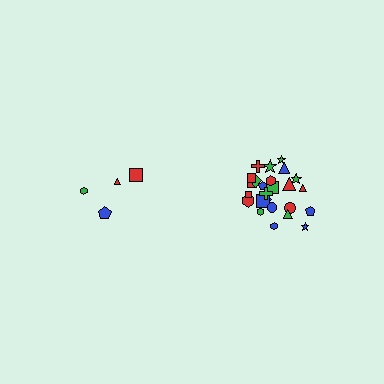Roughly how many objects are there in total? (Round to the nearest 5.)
Roughly 30 objects in total.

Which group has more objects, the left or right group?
The right group.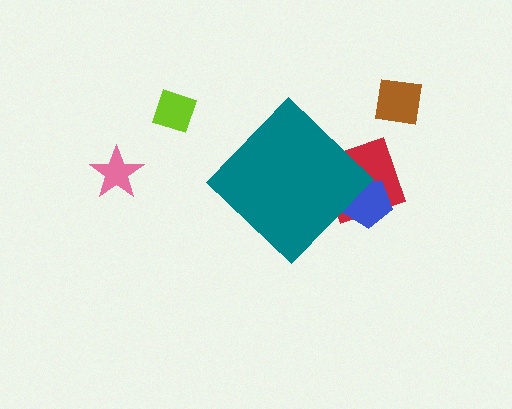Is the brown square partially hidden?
No, the brown square is fully visible.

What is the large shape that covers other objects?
A teal diamond.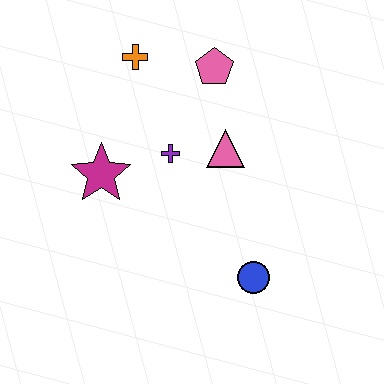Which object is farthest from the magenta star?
The blue circle is farthest from the magenta star.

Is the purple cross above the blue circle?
Yes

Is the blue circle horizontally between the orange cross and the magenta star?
No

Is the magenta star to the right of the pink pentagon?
No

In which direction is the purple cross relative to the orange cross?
The purple cross is below the orange cross.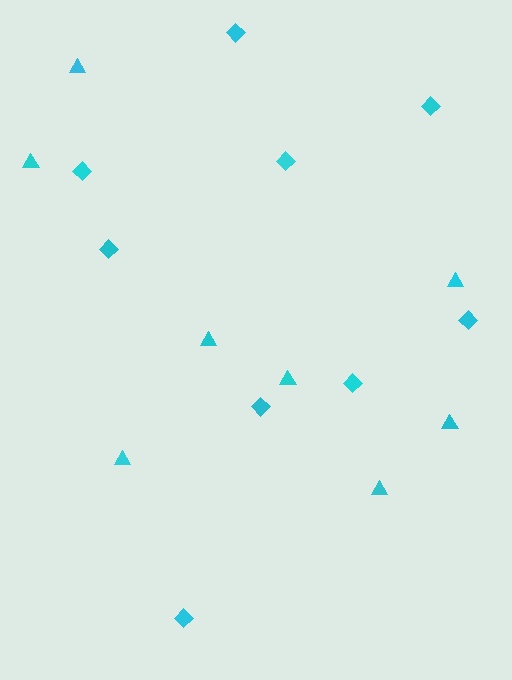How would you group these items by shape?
There are 2 groups: one group of triangles (8) and one group of diamonds (9).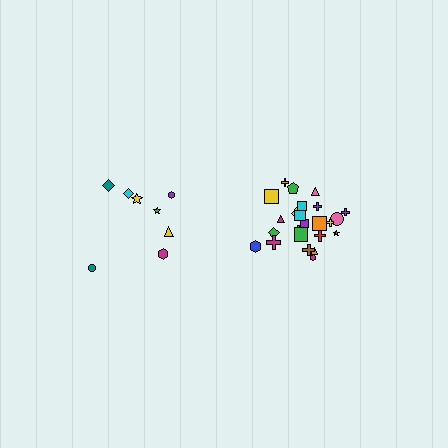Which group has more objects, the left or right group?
The right group.